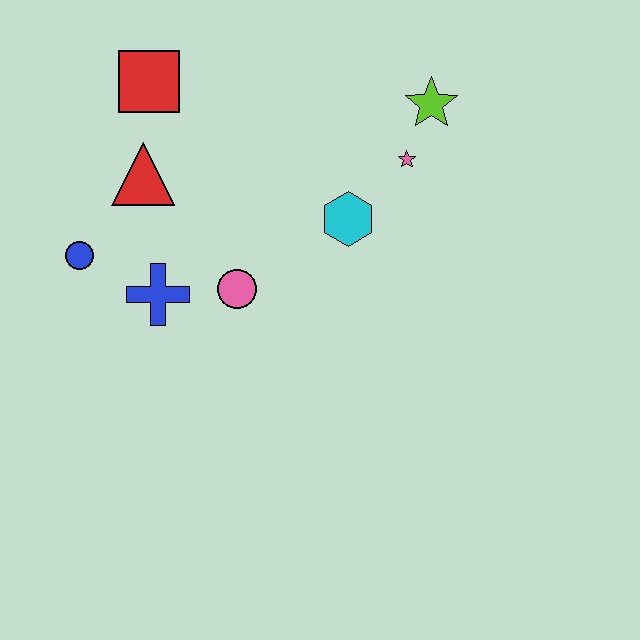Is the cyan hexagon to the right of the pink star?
No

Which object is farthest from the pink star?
The blue circle is farthest from the pink star.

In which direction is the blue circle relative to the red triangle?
The blue circle is below the red triangle.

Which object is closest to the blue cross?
The pink circle is closest to the blue cross.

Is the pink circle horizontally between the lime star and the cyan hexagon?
No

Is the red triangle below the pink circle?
No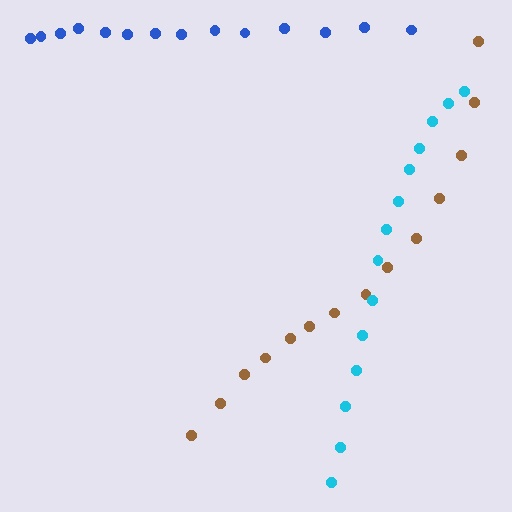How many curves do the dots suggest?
There are 3 distinct paths.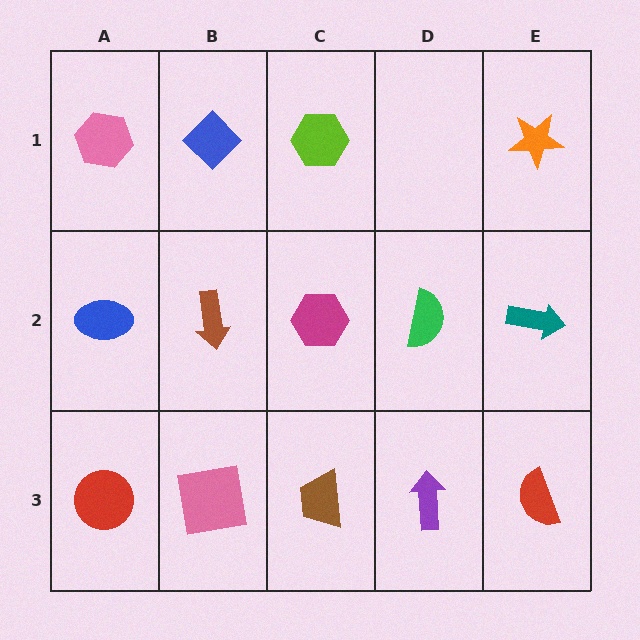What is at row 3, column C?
A brown trapezoid.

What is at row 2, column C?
A magenta hexagon.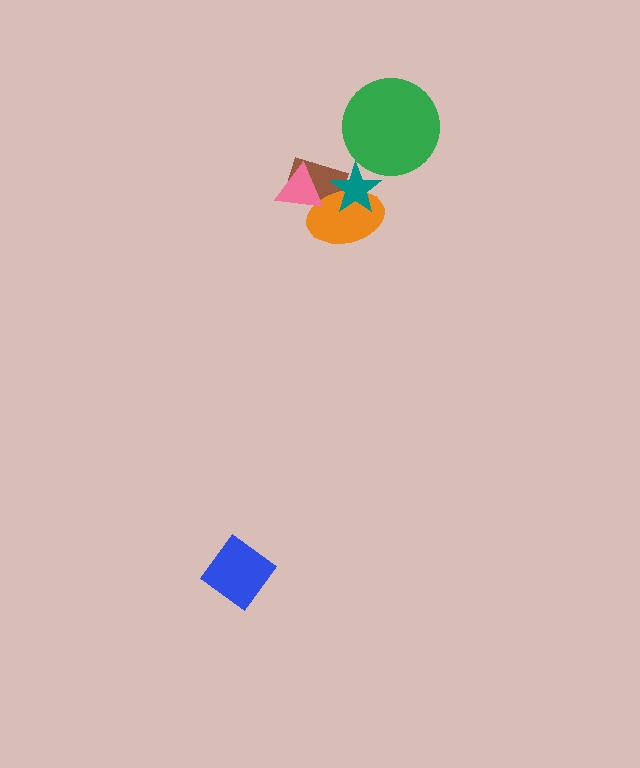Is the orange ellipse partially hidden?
Yes, it is partially covered by another shape.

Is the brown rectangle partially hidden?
Yes, it is partially covered by another shape.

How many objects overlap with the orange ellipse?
3 objects overlap with the orange ellipse.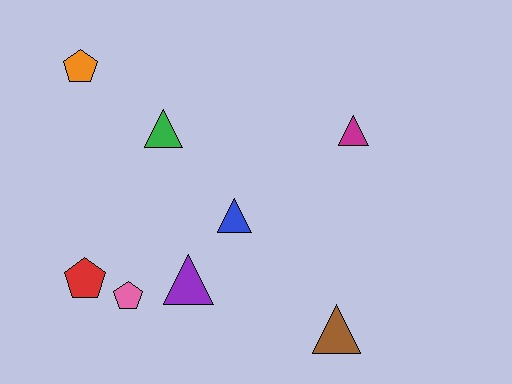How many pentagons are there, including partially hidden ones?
There are 3 pentagons.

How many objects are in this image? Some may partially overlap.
There are 8 objects.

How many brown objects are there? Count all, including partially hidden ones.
There is 1 brown object.